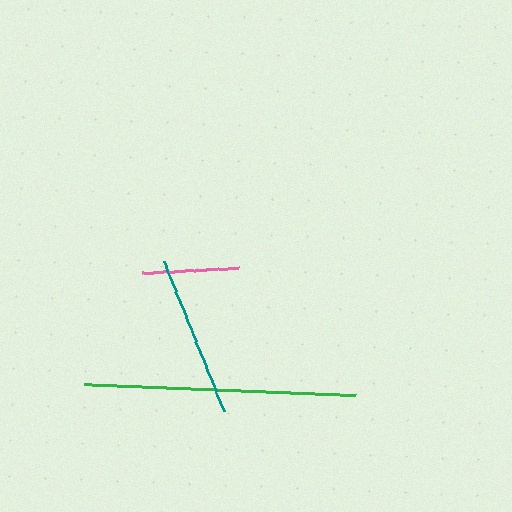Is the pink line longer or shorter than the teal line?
The teal line is longer than the pink line.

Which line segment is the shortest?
The pink line is the shortest at approximately 96 pixels.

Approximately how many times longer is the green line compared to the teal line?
The green line is approximately 1.7 times the length of the teal line.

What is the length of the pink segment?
The pink segment is approximately 96 pixels long.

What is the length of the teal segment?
The teal segment is approximately 161 pixels long.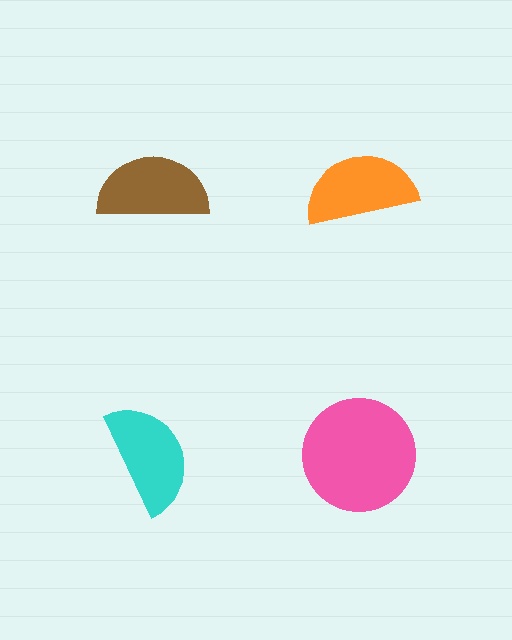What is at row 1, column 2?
An orange semicircle.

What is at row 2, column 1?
A cyan semicircle.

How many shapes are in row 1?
2 shapes.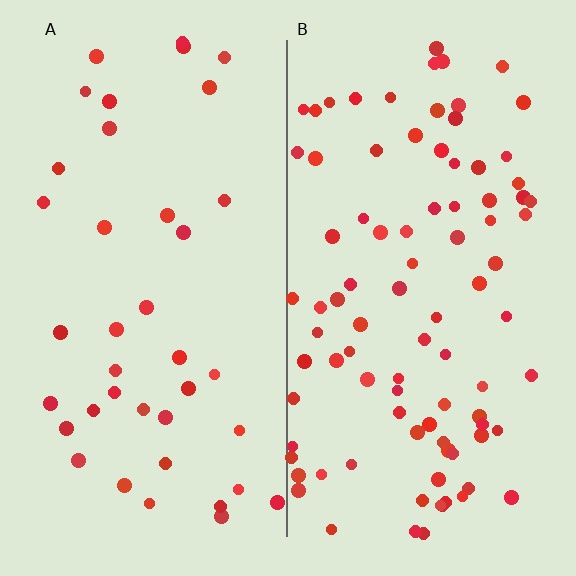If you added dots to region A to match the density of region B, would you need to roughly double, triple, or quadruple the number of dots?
Approximately double.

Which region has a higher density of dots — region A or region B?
B (the right).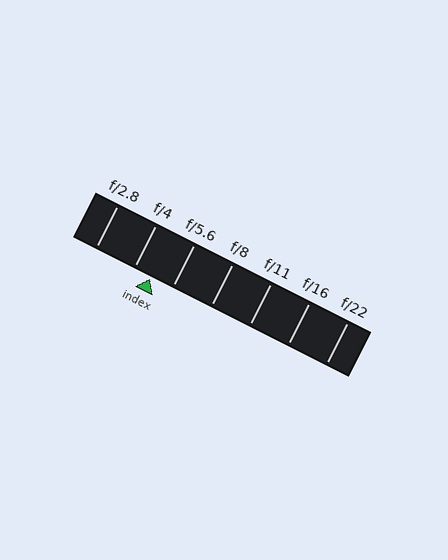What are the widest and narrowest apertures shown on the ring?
The widest aperture shown is f/2.8 and the narrowest is f/22.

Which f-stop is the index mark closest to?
The index mark is closest to f/4.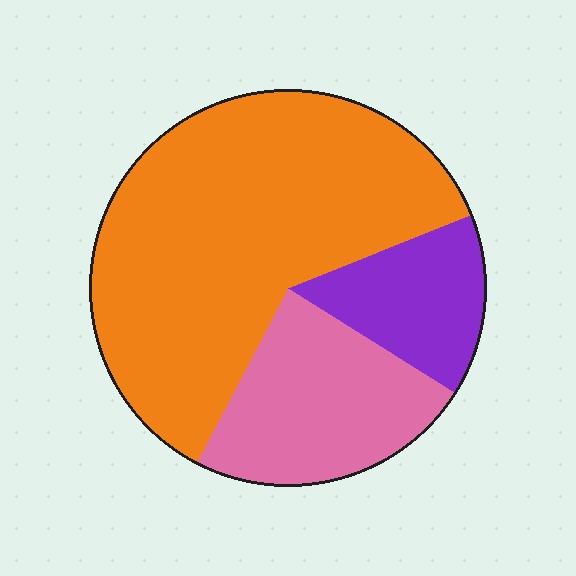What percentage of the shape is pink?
Pink takes up less than a quarter of the shape.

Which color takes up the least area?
Purple, at roughly 15%.